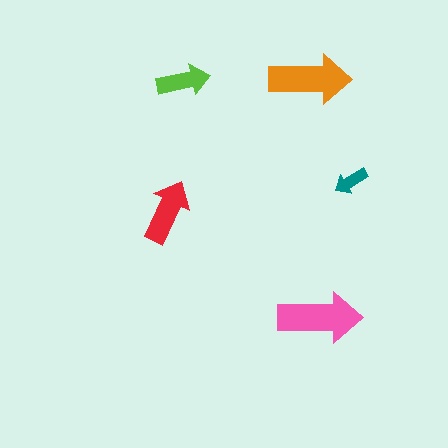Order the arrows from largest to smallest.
the pink one, the orange one, the red one, the lime one, the teal one.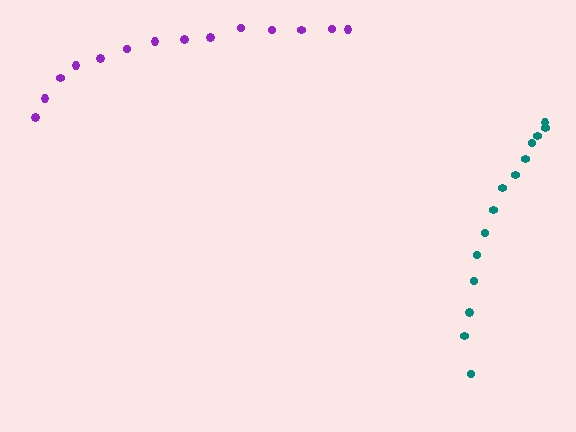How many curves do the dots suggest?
There are 2 distinct paths.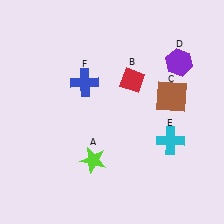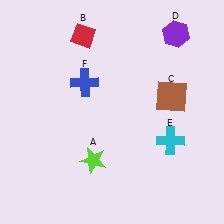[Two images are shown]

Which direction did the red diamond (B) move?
The red diamond (B) moved left.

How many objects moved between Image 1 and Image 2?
2 objects moved between the two images.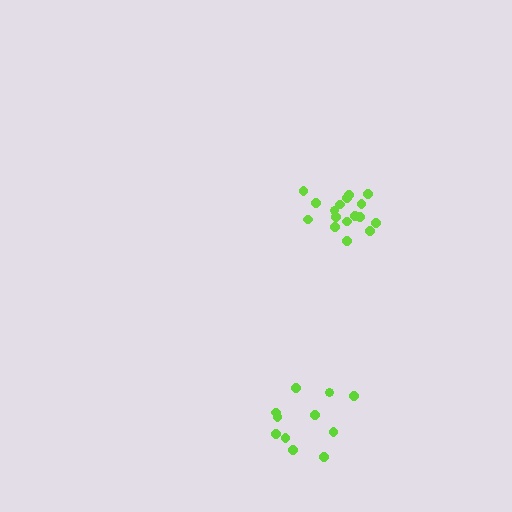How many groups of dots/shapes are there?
There are 2 groups.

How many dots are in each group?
Group 1: 11 dots, Group 2: 17 dots (28 total).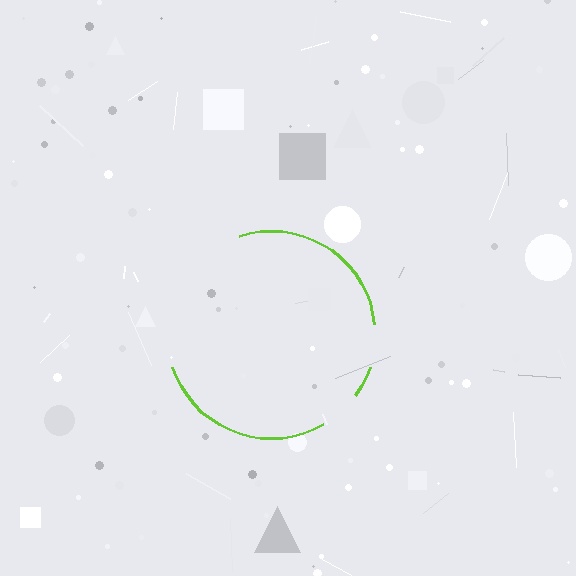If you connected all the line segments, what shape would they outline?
They would outline a circle.